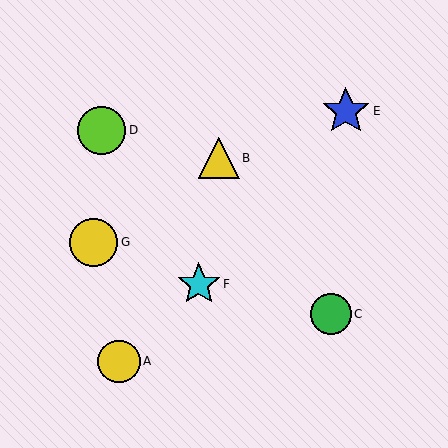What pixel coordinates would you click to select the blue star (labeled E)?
Click at (346, 111) to select the blue star E.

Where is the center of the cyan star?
The center of the cyan star is at (199, 284).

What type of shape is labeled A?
Shape A is a yellow circle.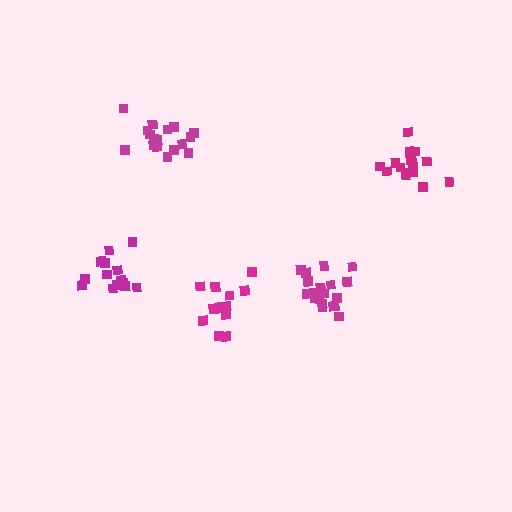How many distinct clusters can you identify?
There are 5 distinct clusters.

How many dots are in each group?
Group 1: 14 dots, Group 2: 17 dots, Group 3: 16 dots, Group 4: 14 dots, Group 5: 20 dots (81 total).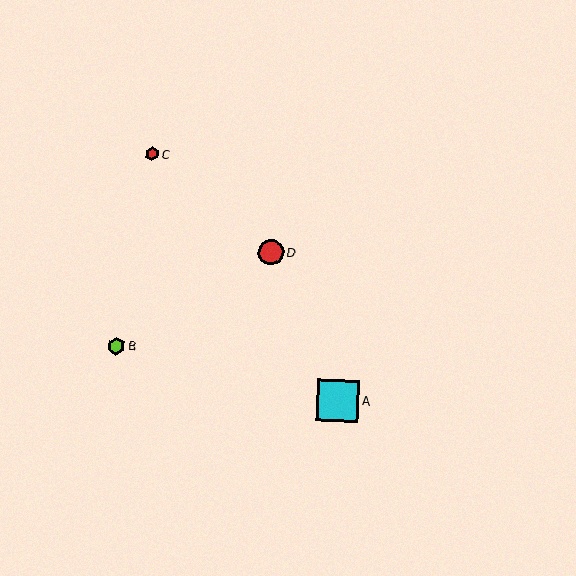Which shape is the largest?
The cyan square (labeled A) is the largest.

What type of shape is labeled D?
Shape D is a red circle.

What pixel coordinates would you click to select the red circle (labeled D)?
Click at (271, 252) to select the red circle D.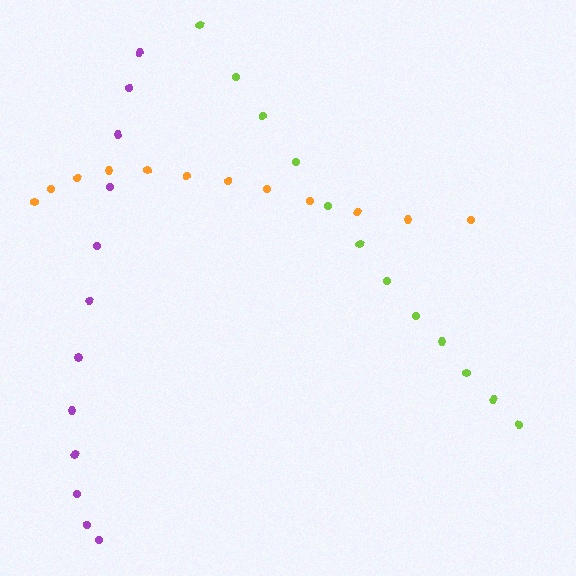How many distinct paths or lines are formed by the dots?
There are 3 distinct paths.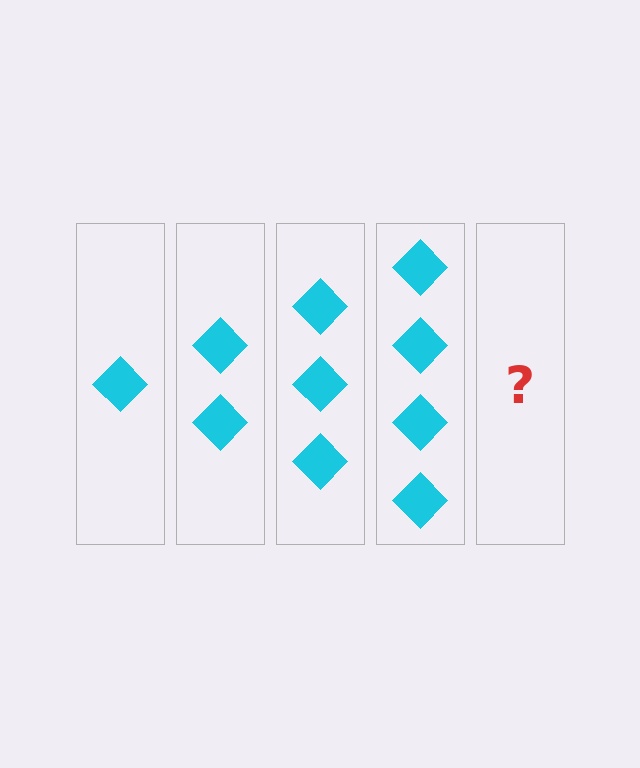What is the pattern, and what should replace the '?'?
The pattern is that each step adds one more diamond. The '?' should be 5 diamonds.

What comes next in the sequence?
The next element should be 5 diamonds.